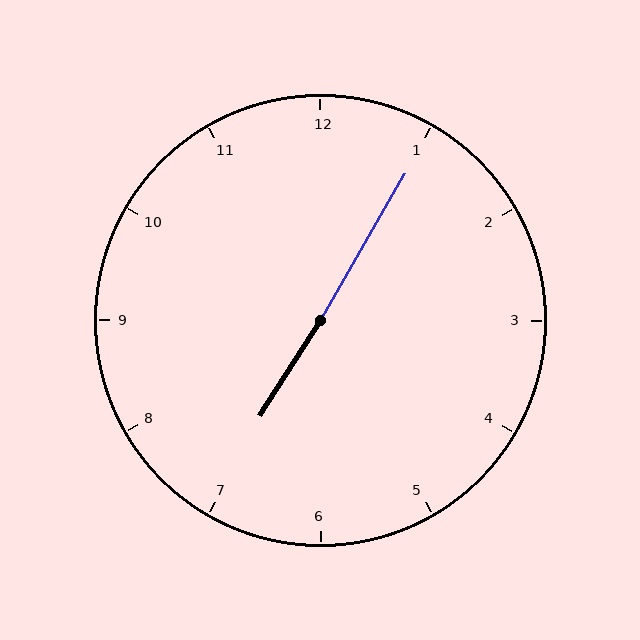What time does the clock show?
7:05.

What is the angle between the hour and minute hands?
Approximately 178 degrees.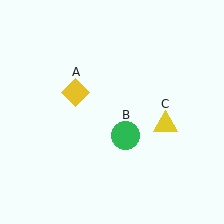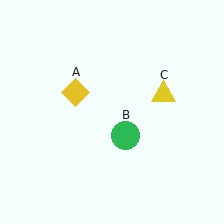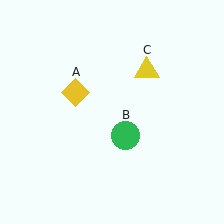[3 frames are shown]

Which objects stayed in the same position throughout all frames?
Yellow diamond (object A) and green circle (object B) remained stationary.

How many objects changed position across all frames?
1 object changed position: yellow triangle (object C).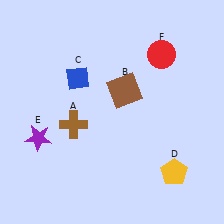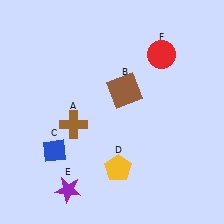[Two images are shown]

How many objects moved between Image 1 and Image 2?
3 objects moved between the two images.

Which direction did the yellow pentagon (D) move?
The yellow pentagon (D) moved left.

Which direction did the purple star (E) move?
The purple star (E) moved down.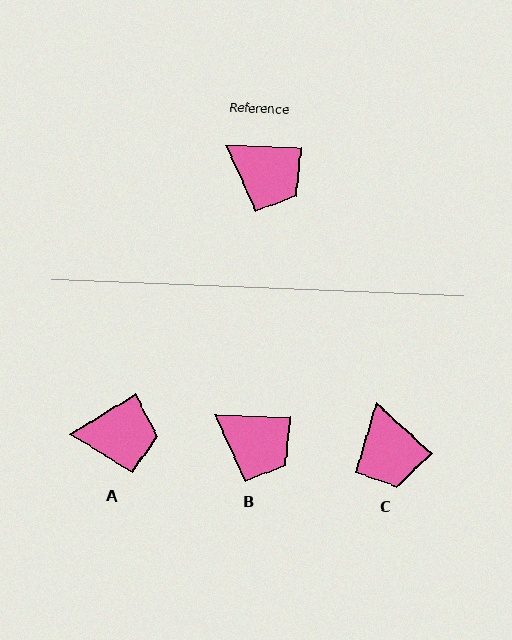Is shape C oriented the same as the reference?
No, it is off by about 41 degrees.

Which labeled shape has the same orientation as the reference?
B.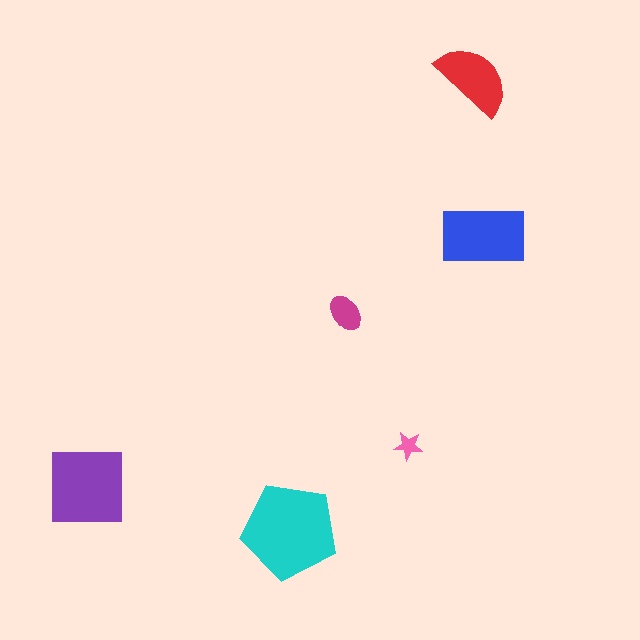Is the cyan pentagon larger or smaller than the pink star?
Larger.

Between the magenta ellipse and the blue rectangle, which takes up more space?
The blue rectangle.